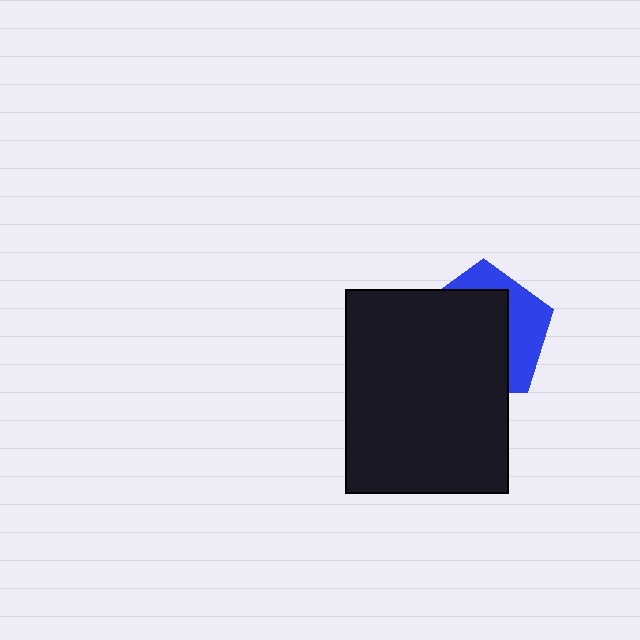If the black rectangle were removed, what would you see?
You would see the complete blue pentagon.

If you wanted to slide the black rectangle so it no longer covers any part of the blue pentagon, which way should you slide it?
Slide it toward the lower-left — that is the most direct way to separate the two shapes.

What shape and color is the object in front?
The object in front is a black rectangle.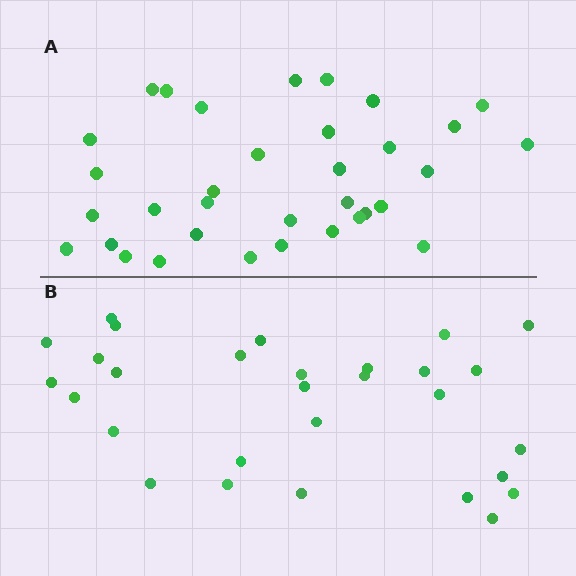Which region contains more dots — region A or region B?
Region A (the top region) has more dots.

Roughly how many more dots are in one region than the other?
Region A has about 5 more dots than region B.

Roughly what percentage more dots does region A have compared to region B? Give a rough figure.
About 15% more.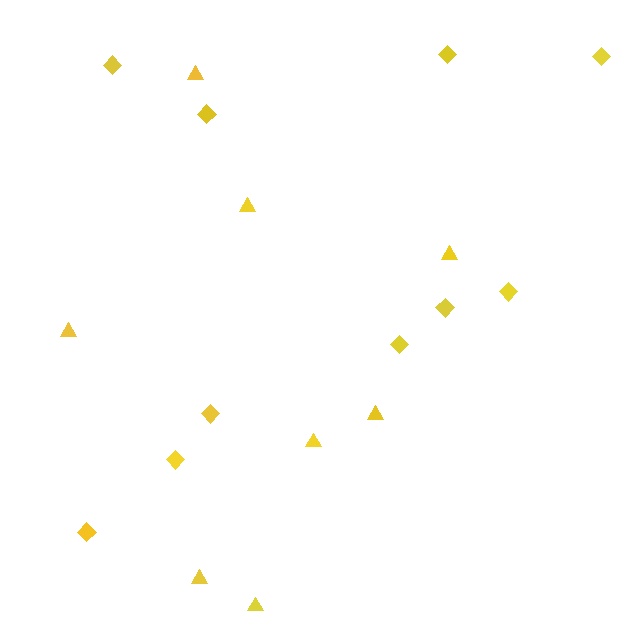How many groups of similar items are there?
There are 2 groups: one group of diamonds (10) and one group of triangles (8).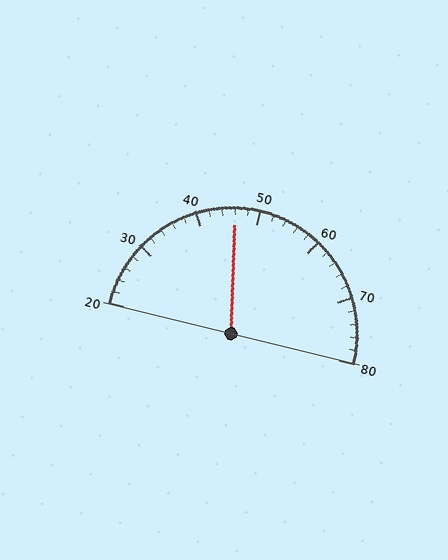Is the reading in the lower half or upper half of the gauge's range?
The reading is in the lower half of the range (20 to 80).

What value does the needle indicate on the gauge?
The needle indicates approximately 46.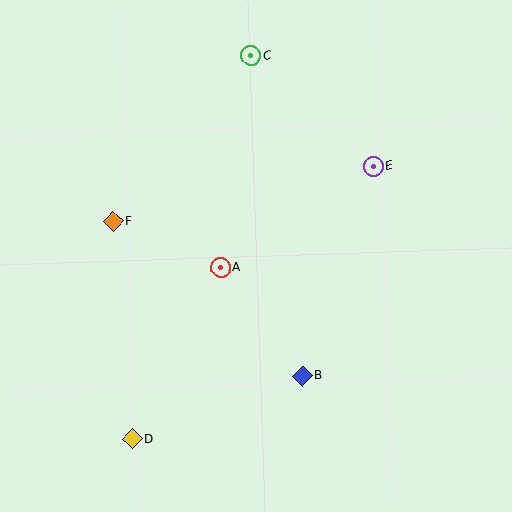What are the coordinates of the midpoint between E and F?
The midpoint between E and F is at (243, 194).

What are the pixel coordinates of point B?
Point B is at (302, 376).